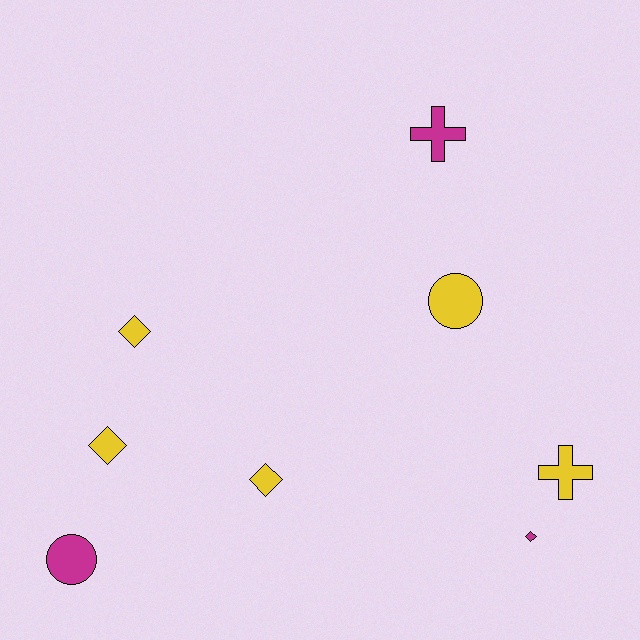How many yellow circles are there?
There is 1 yellow circle.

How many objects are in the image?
There are 8 objects.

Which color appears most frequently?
Yellow, with 5 objects.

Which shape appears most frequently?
Diamond, with 4 objects.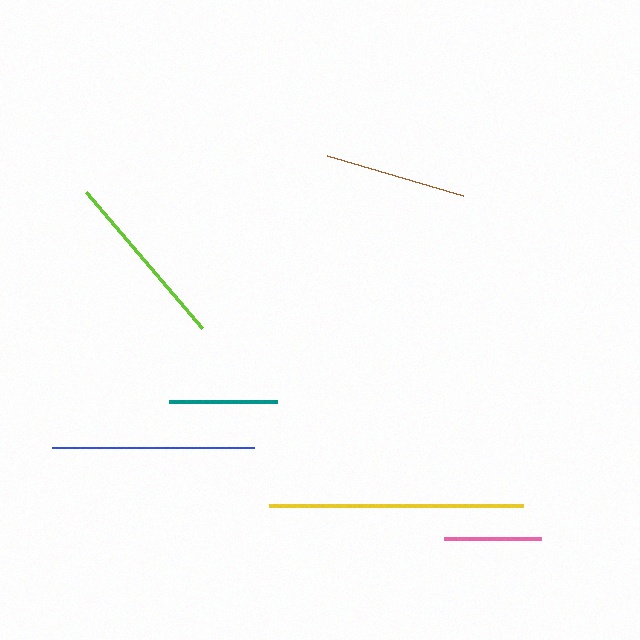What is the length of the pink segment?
The pink segment is approximately 97 pixels long.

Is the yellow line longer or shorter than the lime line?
The yellow line is longer than the lime line.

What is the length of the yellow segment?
The yellow segment is approximately 254 pixels long.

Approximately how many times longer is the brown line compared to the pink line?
The brown line is approximately 1.5 times the length of the pink line.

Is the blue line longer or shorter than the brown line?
The blue line is longer than the brown line.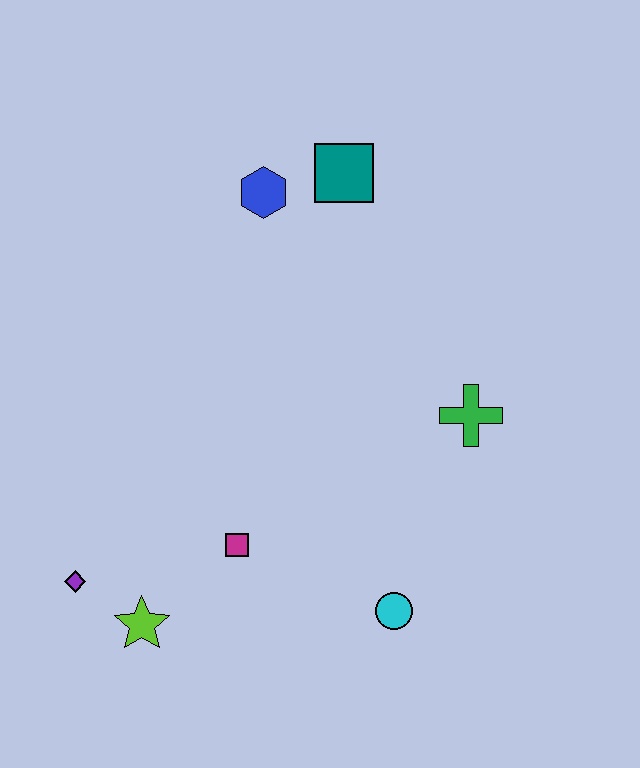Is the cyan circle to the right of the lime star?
Yes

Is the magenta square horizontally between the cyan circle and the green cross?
No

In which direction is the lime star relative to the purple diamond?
The lime star is to the right of the purple diamond.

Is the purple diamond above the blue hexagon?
No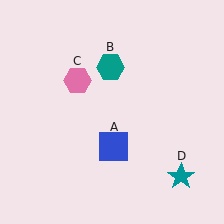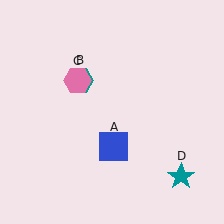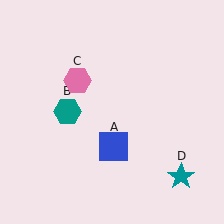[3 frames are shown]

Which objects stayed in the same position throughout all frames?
Blue square (object A) and pink hexagon (object C) and teal star (object D) remained stationary.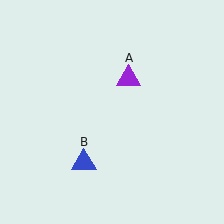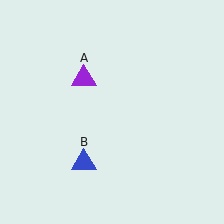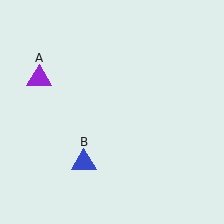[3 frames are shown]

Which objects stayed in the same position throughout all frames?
Blue triangle (object B) remained stationary.